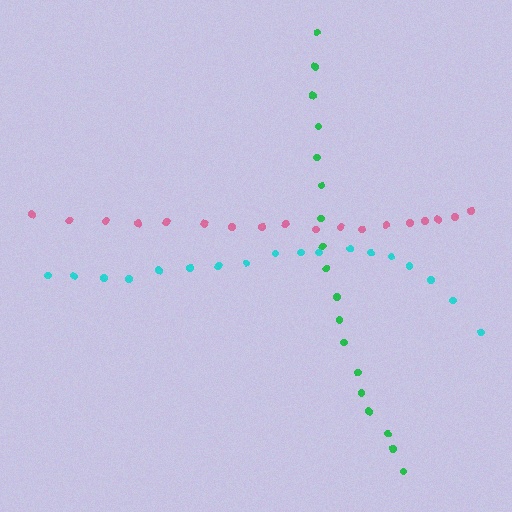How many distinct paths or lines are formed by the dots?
There are 3 distinct paths.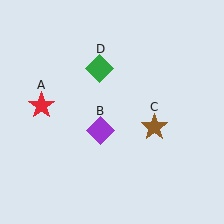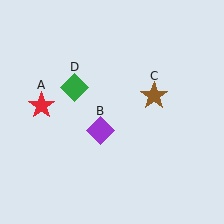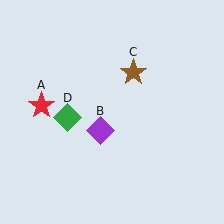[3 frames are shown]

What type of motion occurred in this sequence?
The brown star (object C), green diamond (object D) rotated counterclockwise around the center of the scene.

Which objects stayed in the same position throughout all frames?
Red star (object A) and purple diamond (object B) remained stationary.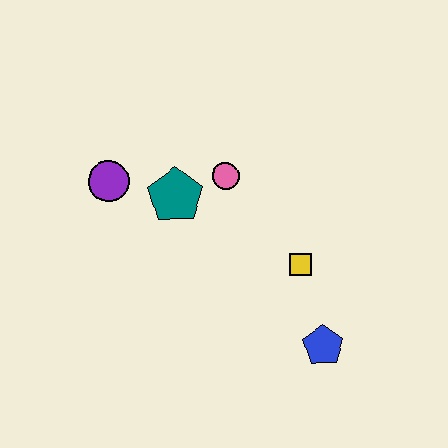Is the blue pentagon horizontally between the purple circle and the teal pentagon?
No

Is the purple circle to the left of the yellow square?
Yes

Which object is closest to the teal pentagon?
The pink circle is closest to the teal pentagon.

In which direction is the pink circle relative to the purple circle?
The pink circle is to the right of the purple circle.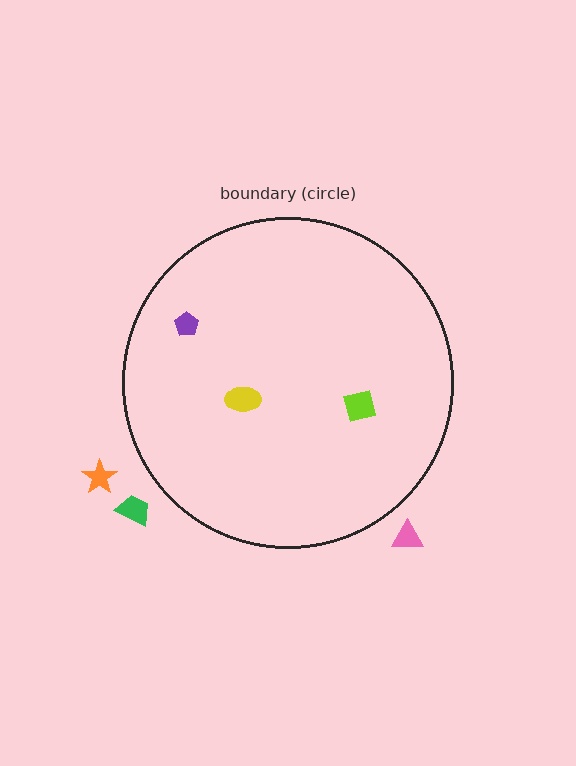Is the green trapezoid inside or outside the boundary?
Outside.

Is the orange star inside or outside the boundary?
Outside.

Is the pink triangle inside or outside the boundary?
Outside.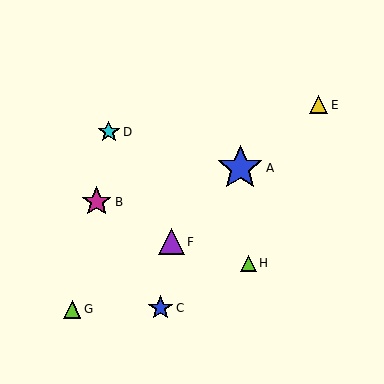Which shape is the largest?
The blue star (labeled A) is the largest.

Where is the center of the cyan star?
The center of the cyan star is at (109, 132).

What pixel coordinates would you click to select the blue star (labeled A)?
Click at (240, 168) to select the blue star A.